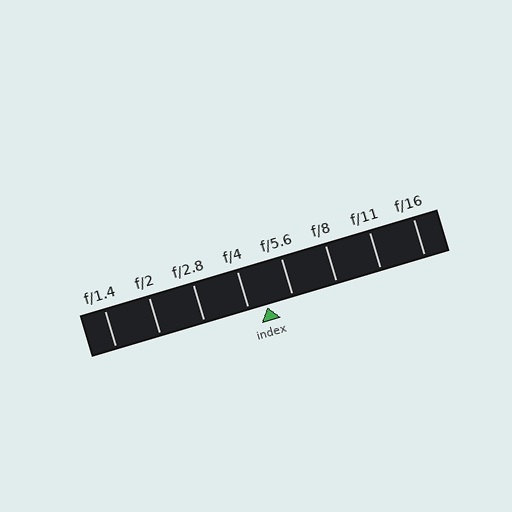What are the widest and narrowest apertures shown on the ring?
The widest aperture shown is f/1.4 and the narrowest is f/16.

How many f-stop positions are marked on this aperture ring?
There are 8 f-stop positions marked.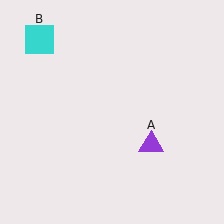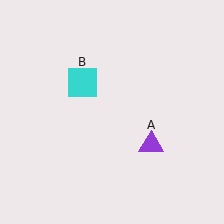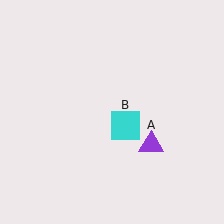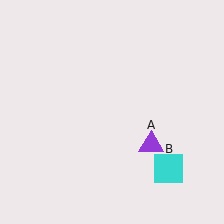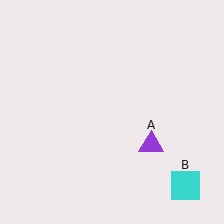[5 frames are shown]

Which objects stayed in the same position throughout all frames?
Purple triangle (object A) remained stationary.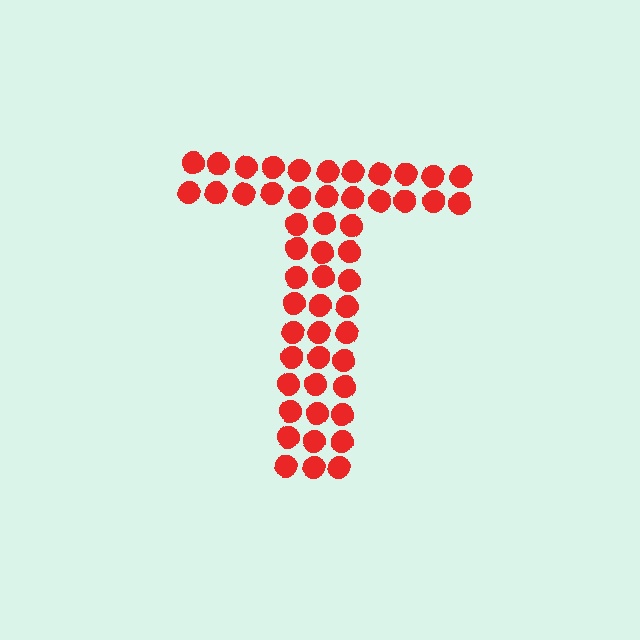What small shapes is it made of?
It is made of small circles.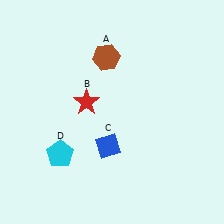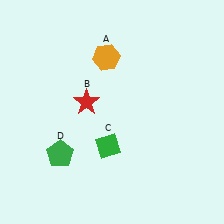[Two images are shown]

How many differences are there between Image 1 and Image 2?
There are 3 differences between the two images.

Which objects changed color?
A changed from brown to orange. C changed from blue to green. D changed from cyan to green.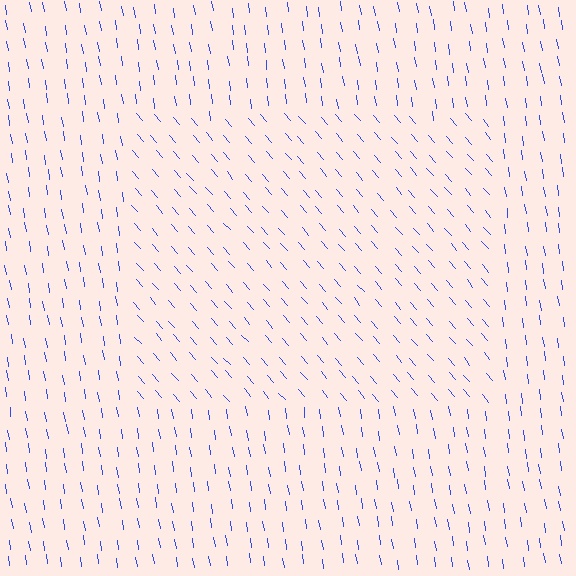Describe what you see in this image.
The image is filled with small blue line segments. A rectangle region in the image has lines oriented differently from the surrounding lines, creating a visible texture boundary.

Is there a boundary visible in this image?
Yes, there is a texture boundary formed by a change in line orientation.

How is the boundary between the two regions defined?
The boundary is defined purely by a change in line orientation (approximately 33 degrees difference). All lines are the same color and thickness.